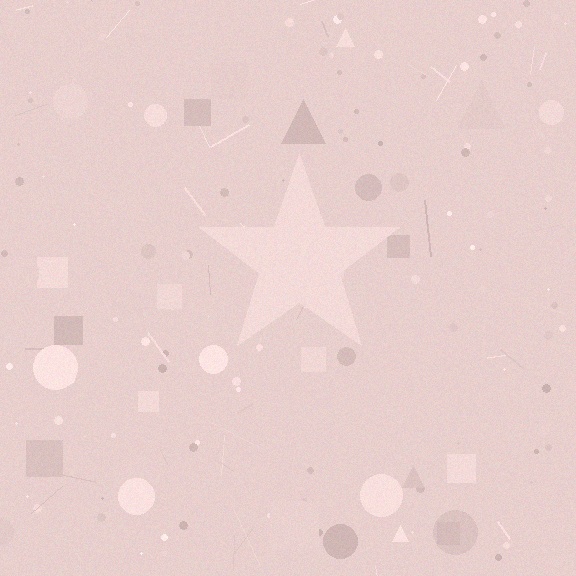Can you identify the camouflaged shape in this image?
The camouflaged shape is a star.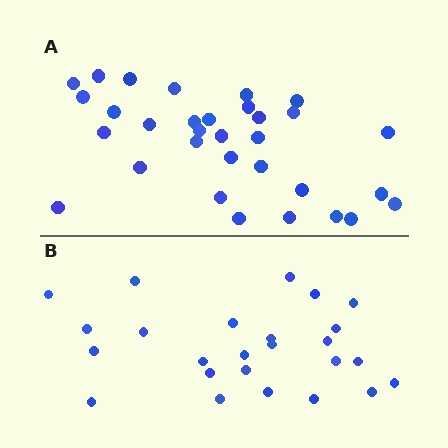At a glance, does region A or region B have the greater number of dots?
Region A (the top region) has more dots.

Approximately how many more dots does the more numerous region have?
Region A has roughly 8 or so more dots than region B.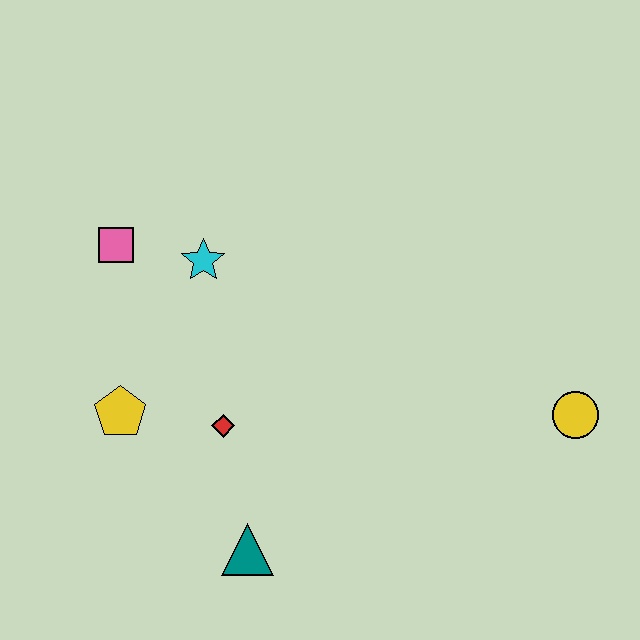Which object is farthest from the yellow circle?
The pink square is farthest from the yellow circle.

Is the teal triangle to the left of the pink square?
No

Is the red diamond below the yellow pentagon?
Yes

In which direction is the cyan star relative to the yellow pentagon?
The cyan star is above the yellow pentagon.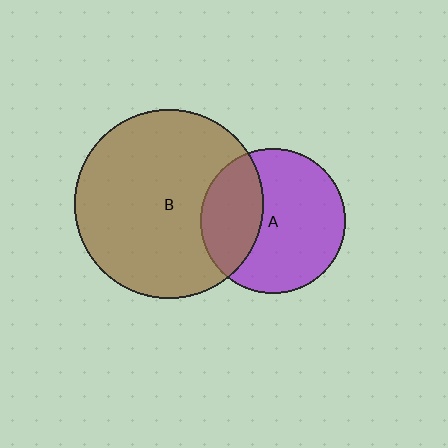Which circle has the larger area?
Circle B (brown).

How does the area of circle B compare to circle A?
Approximately 1.7 times.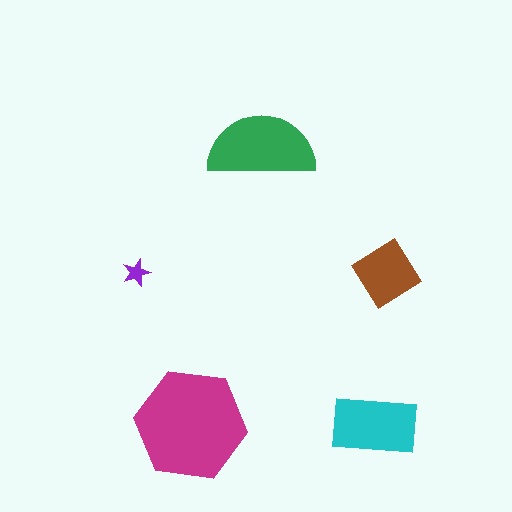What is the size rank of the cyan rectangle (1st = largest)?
3rd.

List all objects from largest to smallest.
The magenta hexagon, the green semicircle, the cyan rectangle, the brown diamond, the purple star.